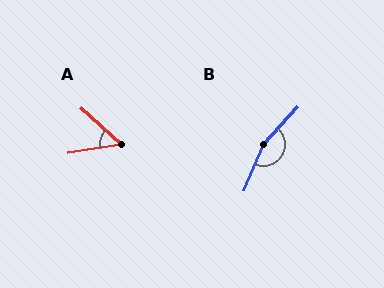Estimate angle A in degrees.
Approximately 52 degrees.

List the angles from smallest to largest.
A (52°), B (160°).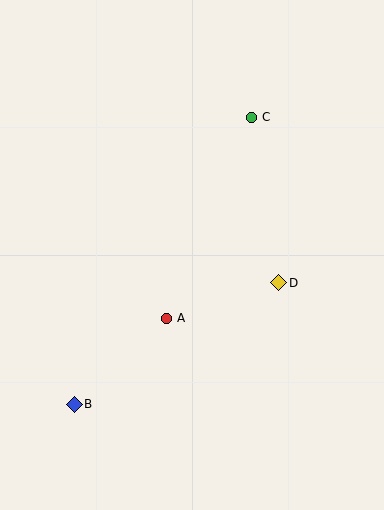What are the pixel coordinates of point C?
Point C is at (252, 117).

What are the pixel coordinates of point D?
Point D is at (279, 283).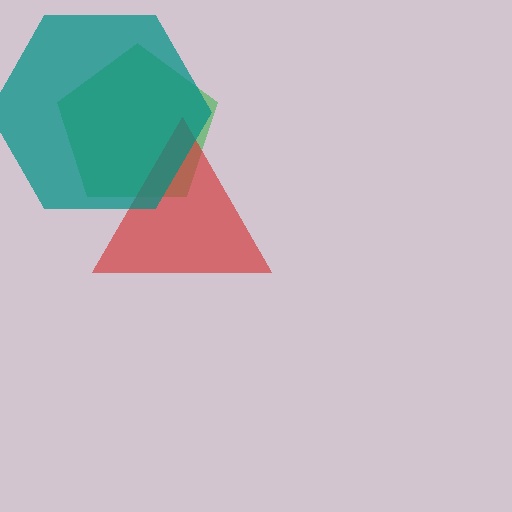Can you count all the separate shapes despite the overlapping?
Yes, there are 3 separate shapes.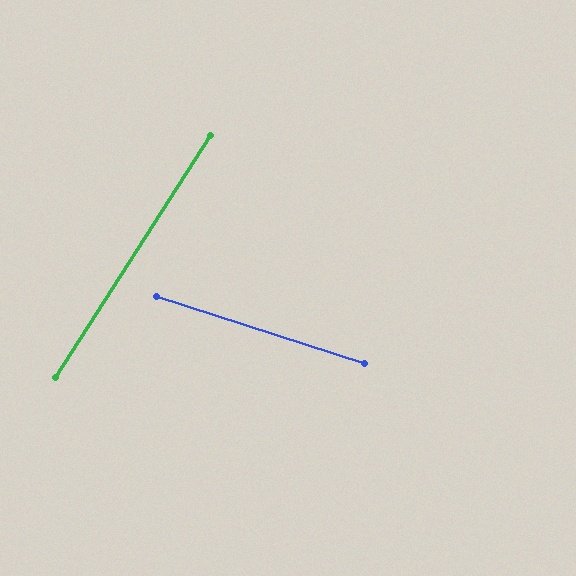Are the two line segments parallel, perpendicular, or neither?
Neither parallel nor perpendicular — they differ by about 75°.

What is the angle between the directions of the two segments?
Approximately 75 degrees.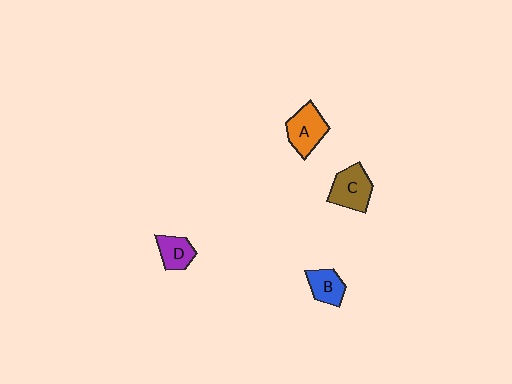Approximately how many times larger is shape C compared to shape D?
Approximately 1.4 times.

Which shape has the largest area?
Shape A (orange).